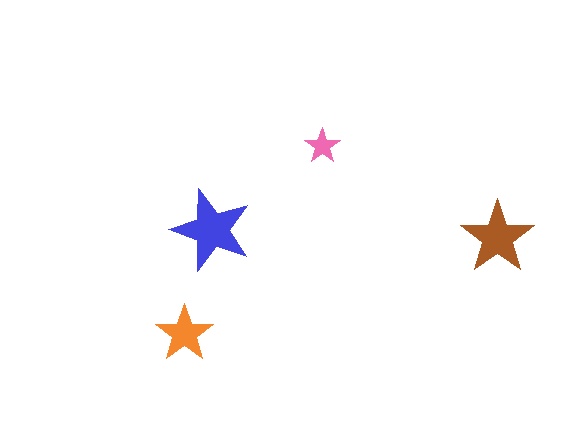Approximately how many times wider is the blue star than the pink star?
About 2.5 times wider.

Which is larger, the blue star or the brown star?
The blue one.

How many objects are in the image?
There are 4 objects in the image.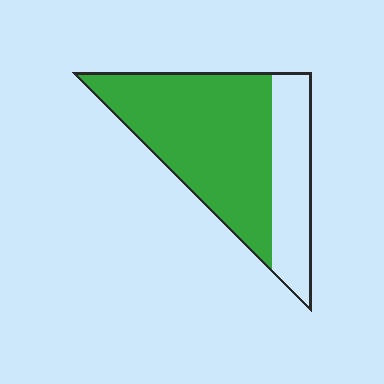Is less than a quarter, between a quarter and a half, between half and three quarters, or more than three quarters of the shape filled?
Between half and three quarters.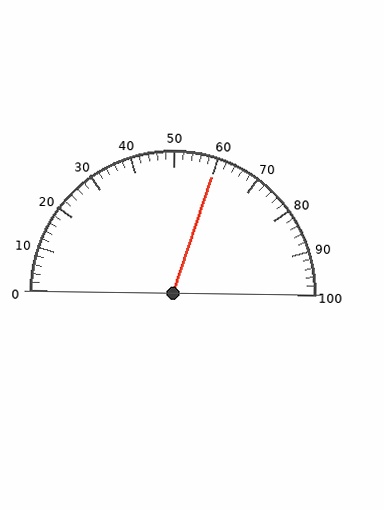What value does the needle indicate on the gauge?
The needle indicates approximately 60.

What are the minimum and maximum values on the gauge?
The gauge ranges from 0 to 100.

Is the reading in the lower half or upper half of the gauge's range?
The reading is in the upper half of the range (0 to 100).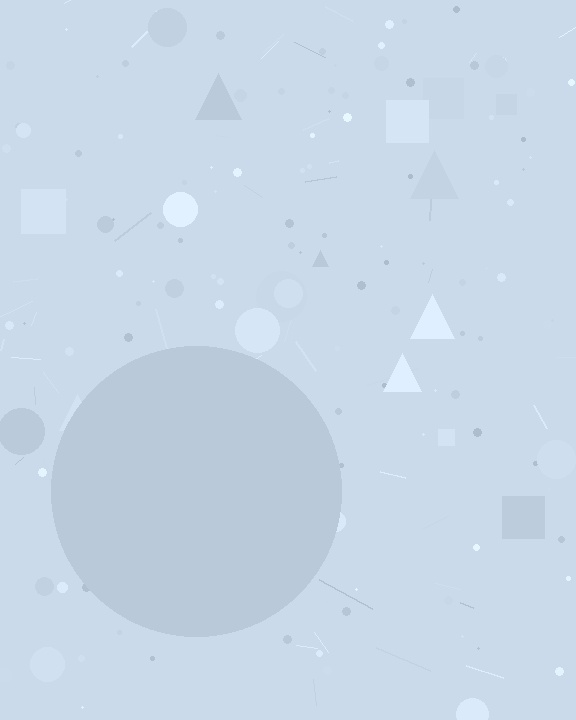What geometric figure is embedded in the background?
A circle is embedded in the background.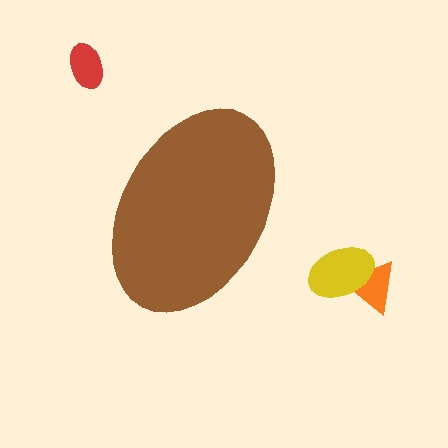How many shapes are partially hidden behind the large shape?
0 shapes are partially hidden.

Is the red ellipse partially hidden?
No, the red ellipse is fully visible.